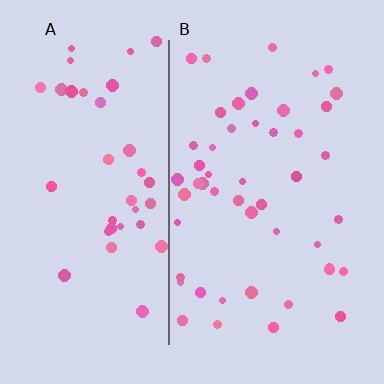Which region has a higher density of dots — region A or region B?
B (the right).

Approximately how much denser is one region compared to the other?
Approximately 1.3× — region B over region A.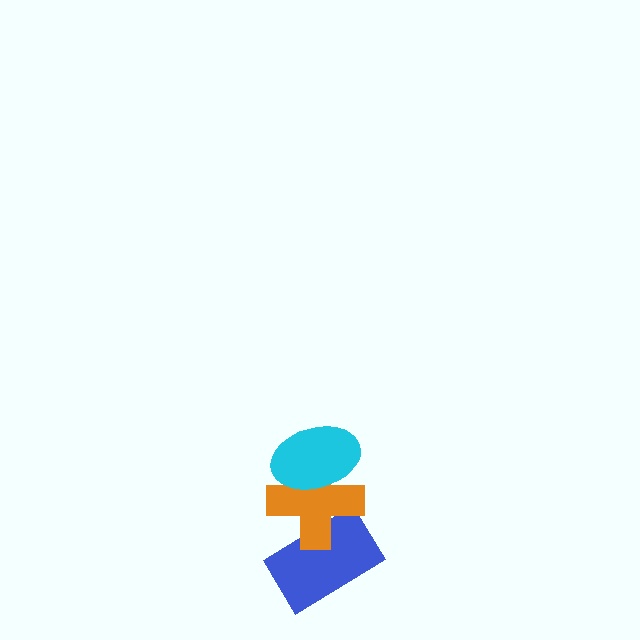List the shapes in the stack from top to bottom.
From top to bottom: the cyan ellipse, the orange cross, the blue rectangle.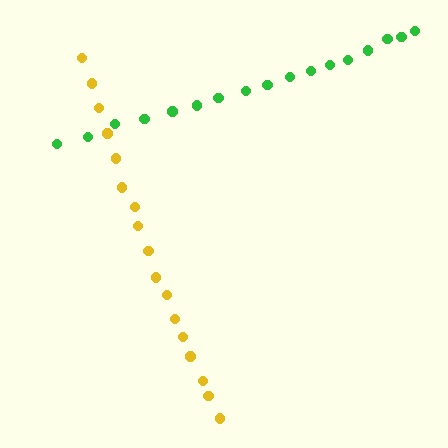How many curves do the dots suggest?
There are 2 distinct paths.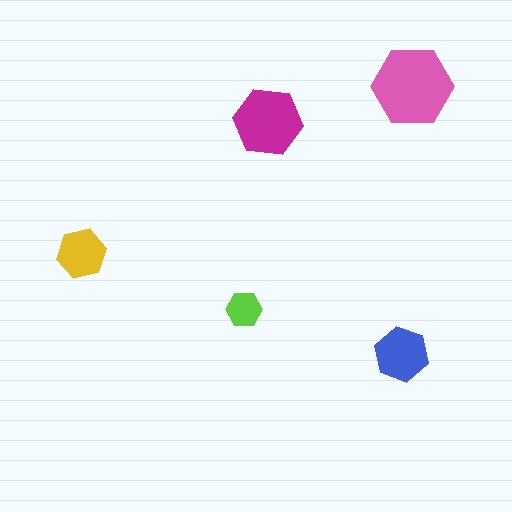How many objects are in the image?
There are 5 objects in the image.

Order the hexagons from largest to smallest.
the pink one, the magenta one, the blue one, the yellow one, the lime one.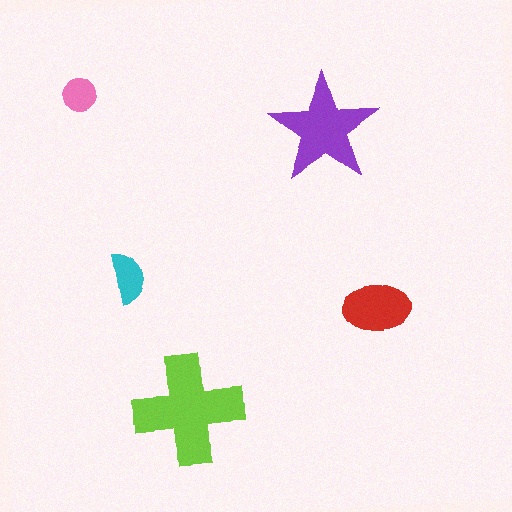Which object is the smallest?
The pink circle.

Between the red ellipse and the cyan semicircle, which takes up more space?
The red ellipse.